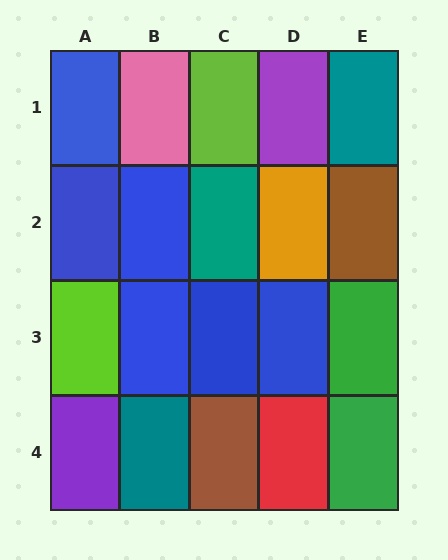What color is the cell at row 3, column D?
Blue.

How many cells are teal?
3 cells are teal.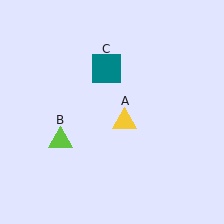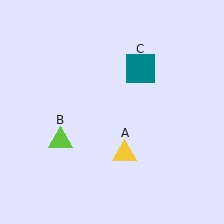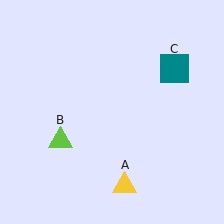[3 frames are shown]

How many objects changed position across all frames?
2 objects changed position: yellow triangle (object A), teal square (object C).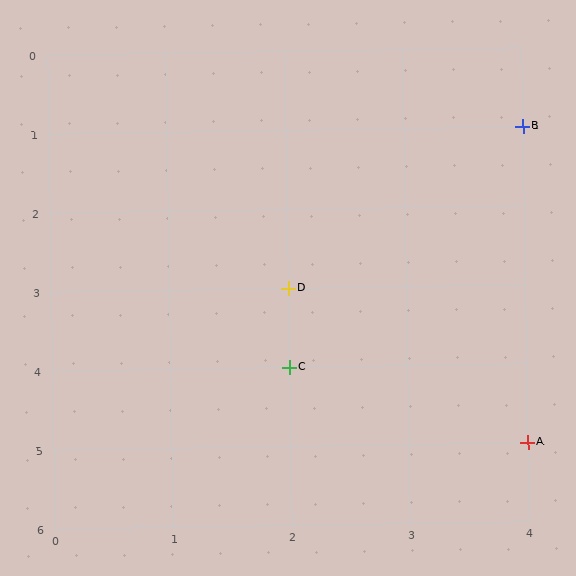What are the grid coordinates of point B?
Point B is at grid coordinates (4, 1).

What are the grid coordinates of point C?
Point C is at grid coordinates (2, 4).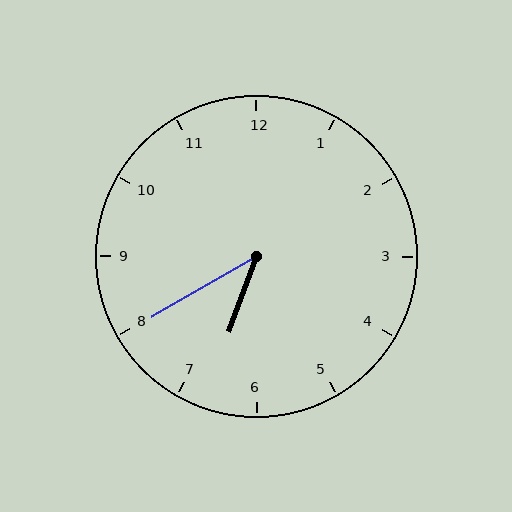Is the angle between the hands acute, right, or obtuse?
It is acute.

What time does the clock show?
6:40.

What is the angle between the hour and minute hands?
Approximately 40 degrees.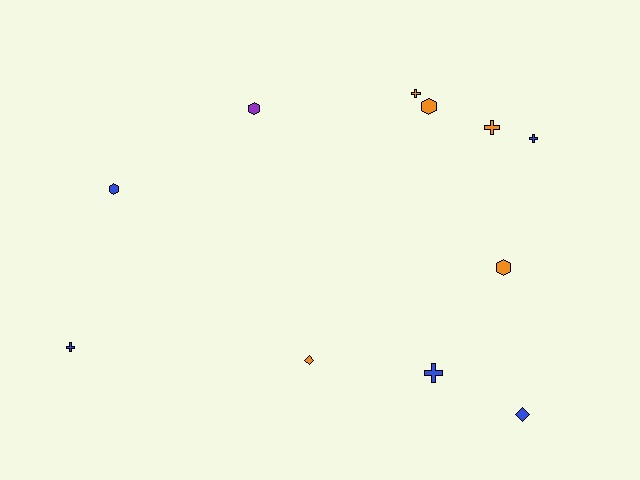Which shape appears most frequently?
Cross, with 5 objects.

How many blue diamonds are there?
There is 1 blue diamond.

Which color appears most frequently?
Orange, with 5 objects.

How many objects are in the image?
There are 11 objects.